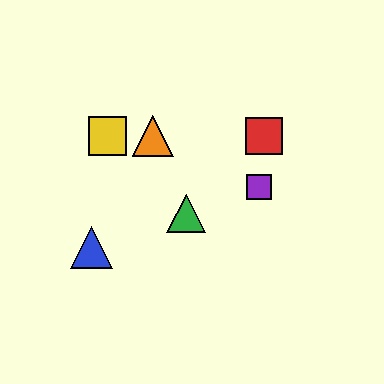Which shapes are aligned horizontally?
The red square, the yellow square, the orange triangle are aligned horizontally.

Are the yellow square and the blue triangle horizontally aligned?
No, the yellow square is at y≈136 and the blue triangle is at y≈248.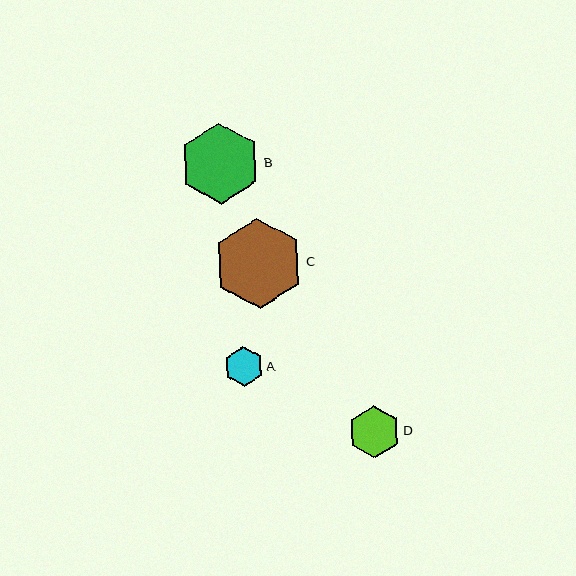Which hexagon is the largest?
Hexagon C is the largest with a size of approximately 90 pixels.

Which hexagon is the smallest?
Hexagon A is the smallest with a size of approximately 40 pixels.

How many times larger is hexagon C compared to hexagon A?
Hexagon C is approximately 2.3 times the size of hexagon A.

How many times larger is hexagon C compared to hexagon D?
Hexagon C is approximately 1.7 times the size of hexagon D.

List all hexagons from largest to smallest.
From largest to smallest: C, B, D, A.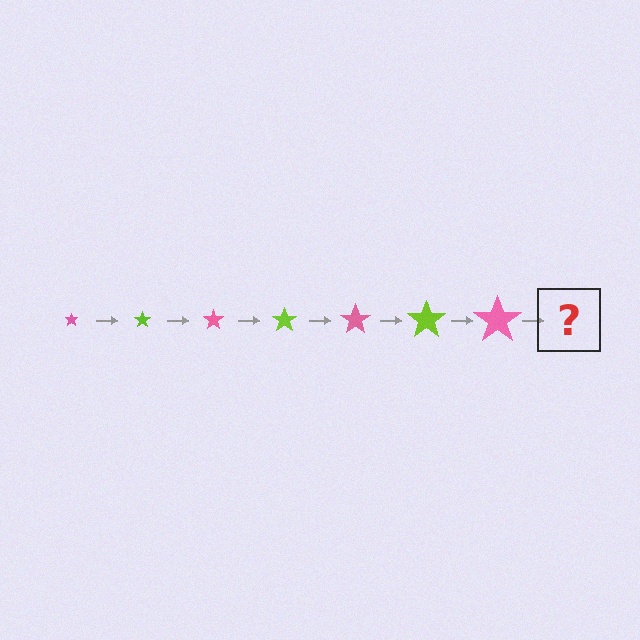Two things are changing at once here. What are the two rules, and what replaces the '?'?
The two rules are that the star grows larger each step and the color cycles through pink and lime. The '?' should be a lime star, larger than the previous one.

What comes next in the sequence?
The next element should be a lime star, larger than the previous one.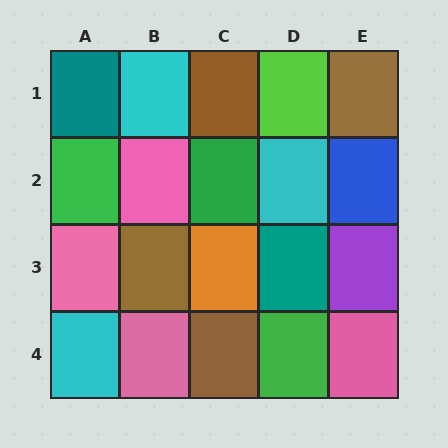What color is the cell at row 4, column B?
Pink.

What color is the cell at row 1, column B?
Cyan.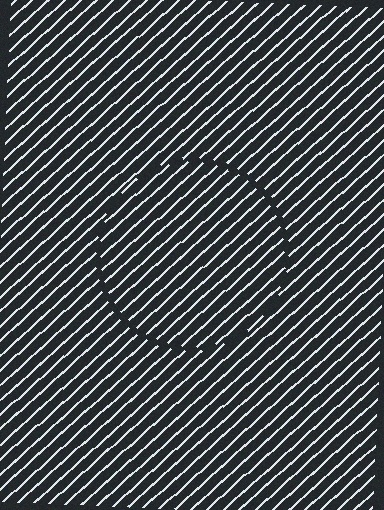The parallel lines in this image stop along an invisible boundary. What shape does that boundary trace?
An illusory circle. The interior of the shape contains the same grating, shifted by half a period — the contour is defined by the phase discontinuity where line-ends from the inner and outer gratings abut.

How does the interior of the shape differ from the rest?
The interior of the shape contains the same grating, shifted by half a period — the contour is defined by the phase discontinuity where line-ends from the inner and outer gratings abut.